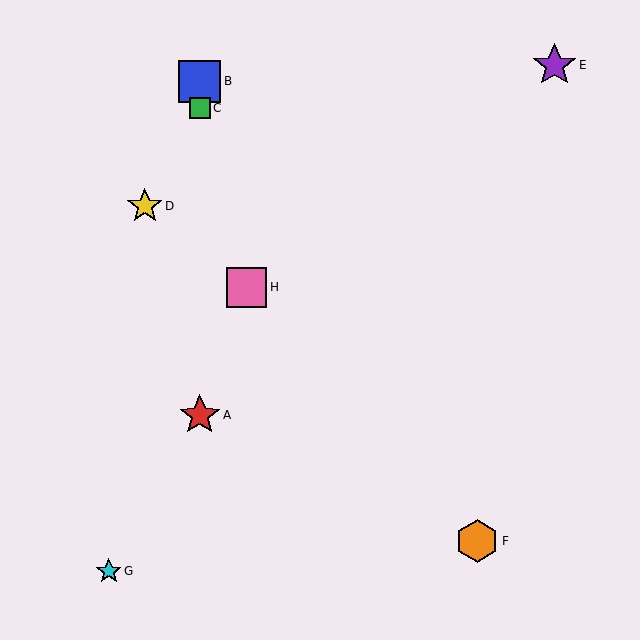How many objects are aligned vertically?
3 objects (A, B, C) are aligned vertically.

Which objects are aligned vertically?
Objects A, B, C are aligned vertically.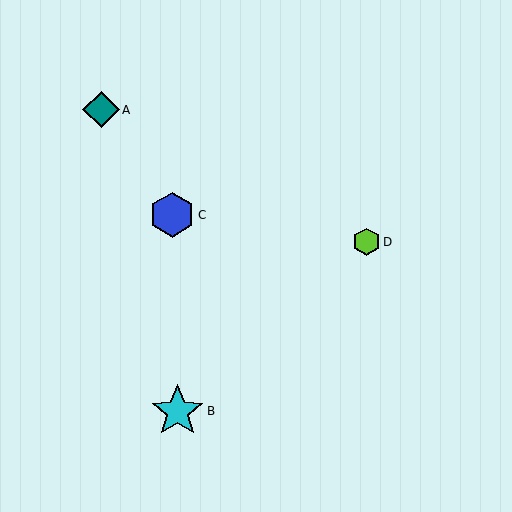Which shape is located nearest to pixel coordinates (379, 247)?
The lime hexagon (labeled D) at (366, 242) is nearest to that location.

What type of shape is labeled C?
Shape C is a blue hexagon.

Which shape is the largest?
The cyan star (labeled B) is the largest.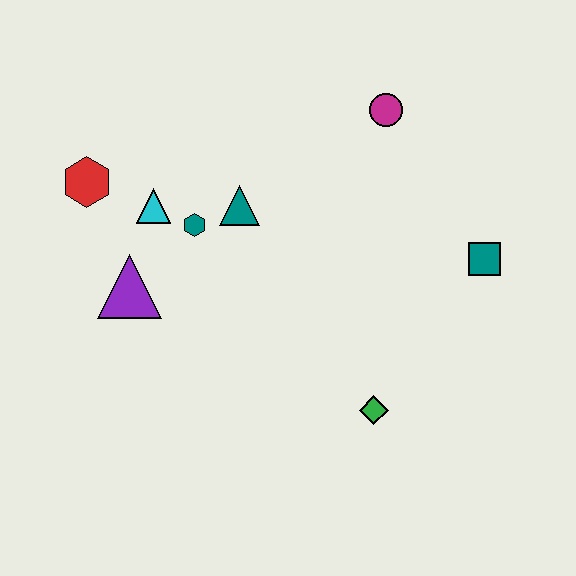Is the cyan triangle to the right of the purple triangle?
Yes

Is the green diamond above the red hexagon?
No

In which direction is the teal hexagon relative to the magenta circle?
The teal hexagon is to the left of the magenta circle.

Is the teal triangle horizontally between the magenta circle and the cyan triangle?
Yes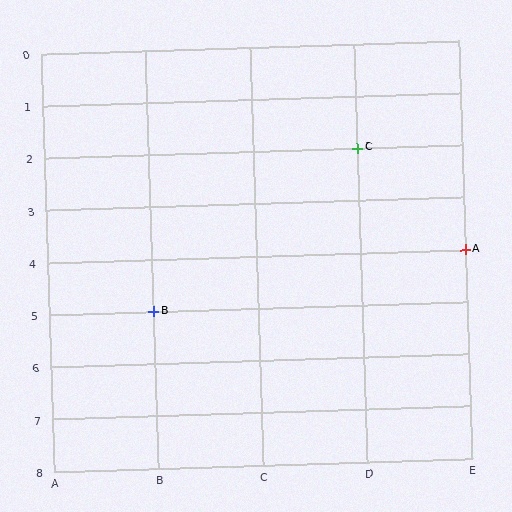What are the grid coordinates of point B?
Point B is at grid coordinates (B, 5).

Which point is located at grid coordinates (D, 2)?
Point C is at (D, 2).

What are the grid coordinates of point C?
Point C is at grid coordinates (D, 2).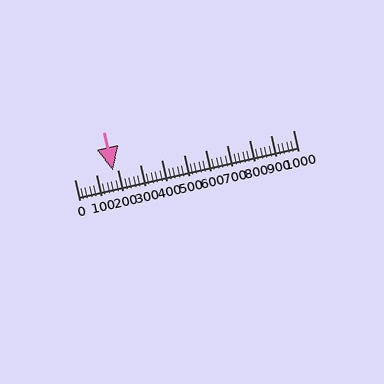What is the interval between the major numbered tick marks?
The major tick marks are spaced 100 units apart.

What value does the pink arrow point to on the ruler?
The pink arrow points to approximately 177.